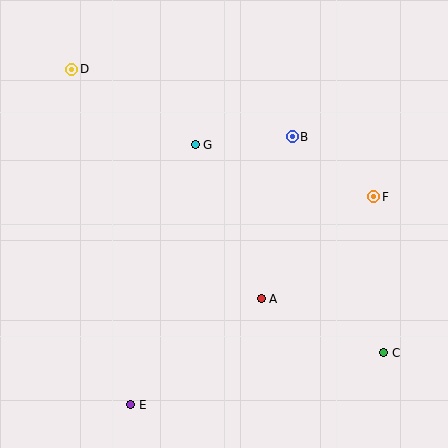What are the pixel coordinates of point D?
Point D is at (72, 69).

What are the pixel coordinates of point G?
Point G is at (195, 145).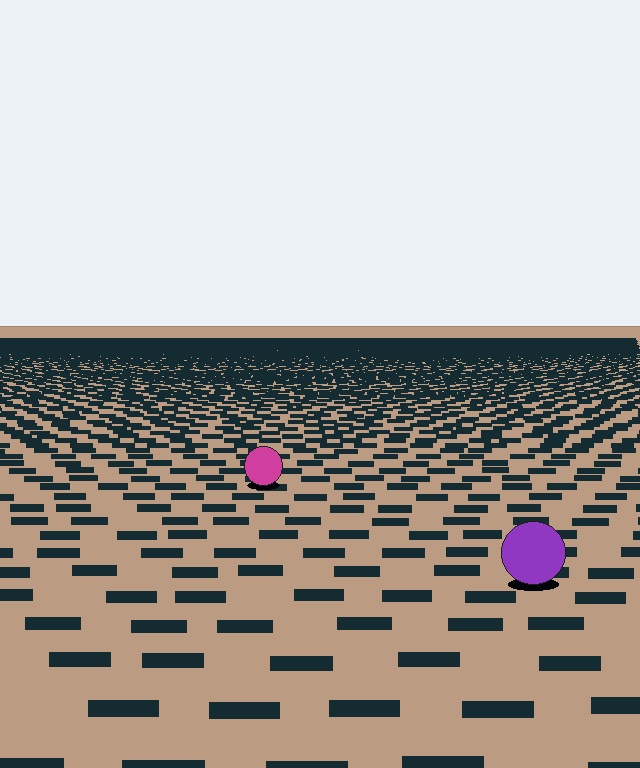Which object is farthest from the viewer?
The magenta circle is farthest from the viewer. It appears smaller and the ground texture around it is denser.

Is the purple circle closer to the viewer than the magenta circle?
Yes. The purple circle is closer — you can tell from the texture gradient: the ground texture is coarser near it.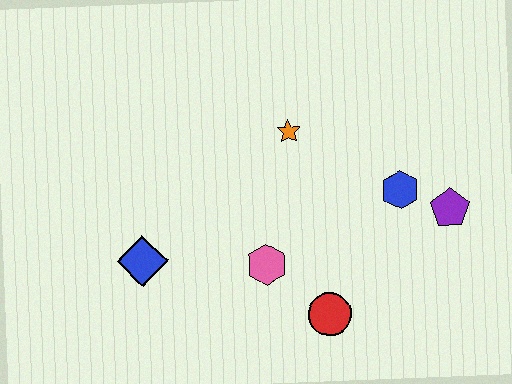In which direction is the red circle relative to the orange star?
The red circle is below the orange star.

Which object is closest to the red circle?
The pink hexagon is closest to the red circle.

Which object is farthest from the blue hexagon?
The blue diamond is farthest from the blue hexagon.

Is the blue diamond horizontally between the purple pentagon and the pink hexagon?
No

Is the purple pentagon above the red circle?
Yes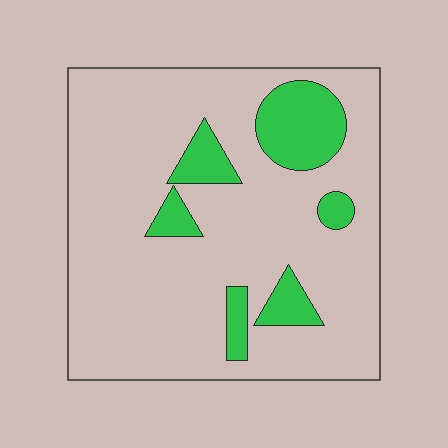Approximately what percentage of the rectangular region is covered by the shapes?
Approximately 15%.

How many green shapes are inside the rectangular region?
6.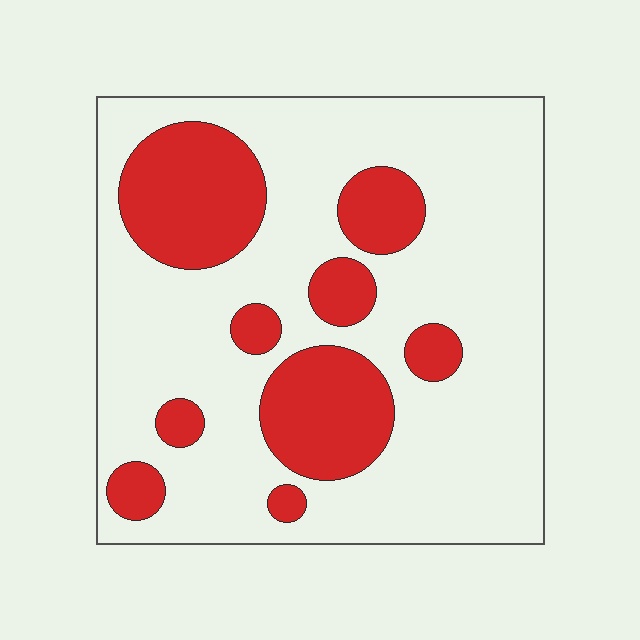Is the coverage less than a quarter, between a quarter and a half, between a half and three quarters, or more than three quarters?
Between a quarter and a half.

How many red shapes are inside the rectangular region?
9.